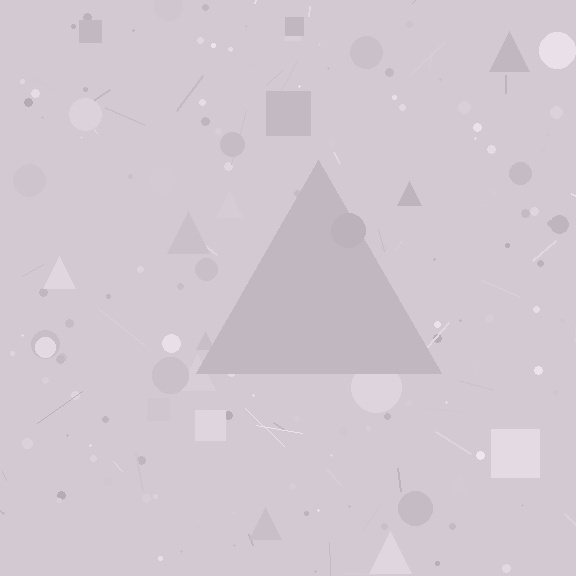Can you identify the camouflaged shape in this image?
The camouflaged shape is a triangle.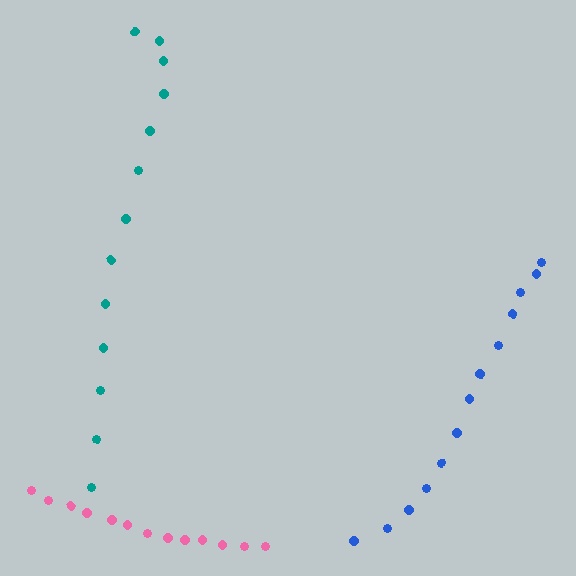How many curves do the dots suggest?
There are 3 distinct paths.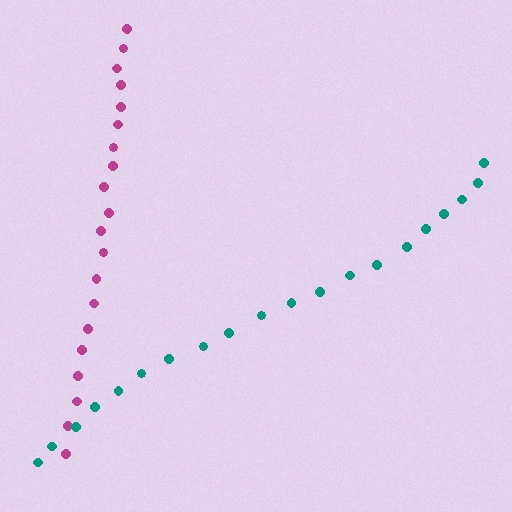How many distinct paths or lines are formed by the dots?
There are 2 distinct paths.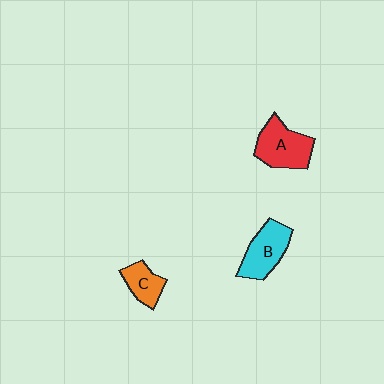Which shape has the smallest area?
Shape C (orange).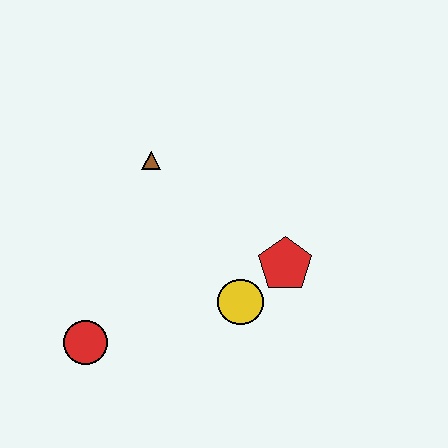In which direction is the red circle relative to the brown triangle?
The red circle is below the brown triangle.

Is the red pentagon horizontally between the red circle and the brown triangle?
No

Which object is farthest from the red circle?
The red pentagon is farthest from the red circle.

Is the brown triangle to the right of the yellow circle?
No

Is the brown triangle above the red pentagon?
Yes